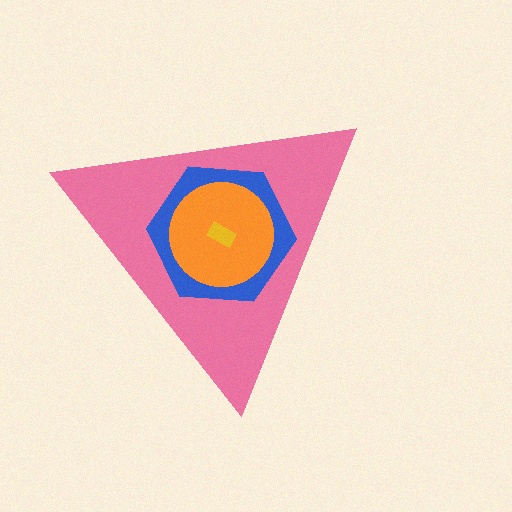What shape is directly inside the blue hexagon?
The orange circle.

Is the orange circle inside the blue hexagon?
Yes.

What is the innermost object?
The yellow rectangle.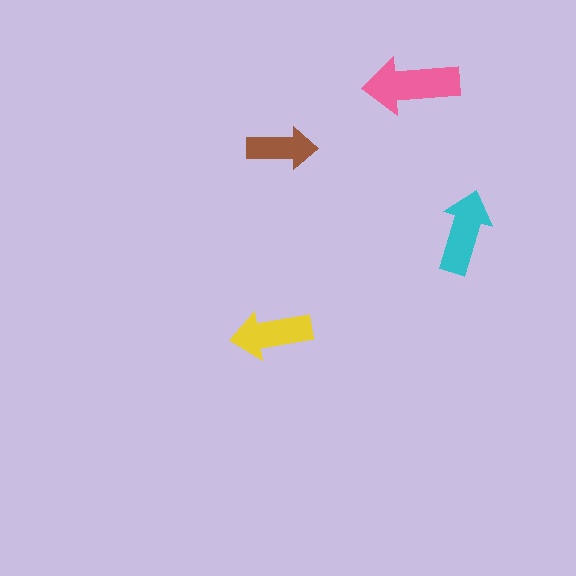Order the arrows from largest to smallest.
the pink one, the cyan one, the yellow one, the brown one.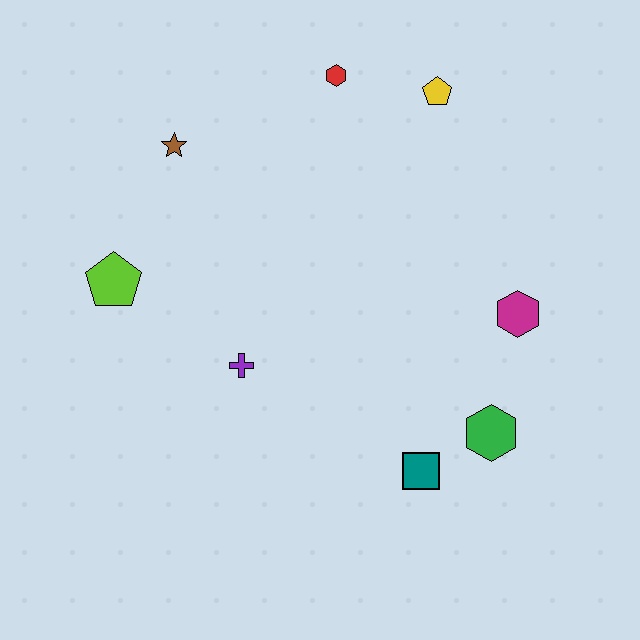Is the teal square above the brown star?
No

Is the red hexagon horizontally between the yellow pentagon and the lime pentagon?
Yes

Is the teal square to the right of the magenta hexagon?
No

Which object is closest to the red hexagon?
The yellow pentagon is closest to the red hexagon.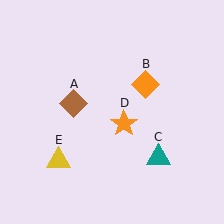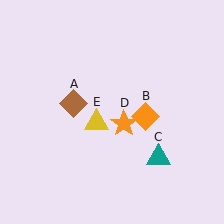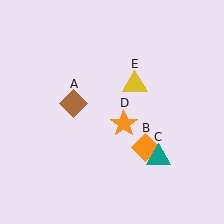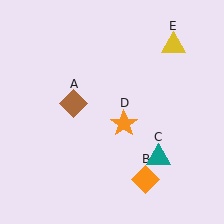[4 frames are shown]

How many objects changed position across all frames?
2 objects changed position: orange diamond (object B), yellow triangle (object E).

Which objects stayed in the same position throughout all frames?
Brown diamond (object A) and teal triangle (object C) and orange star (object D) remained stationary.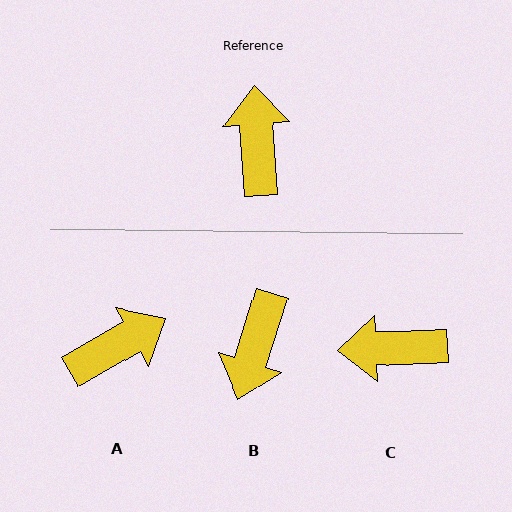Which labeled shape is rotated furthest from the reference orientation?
B, about 159 degrees away.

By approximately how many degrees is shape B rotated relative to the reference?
Approximately 159 degrees counter-clockwise.